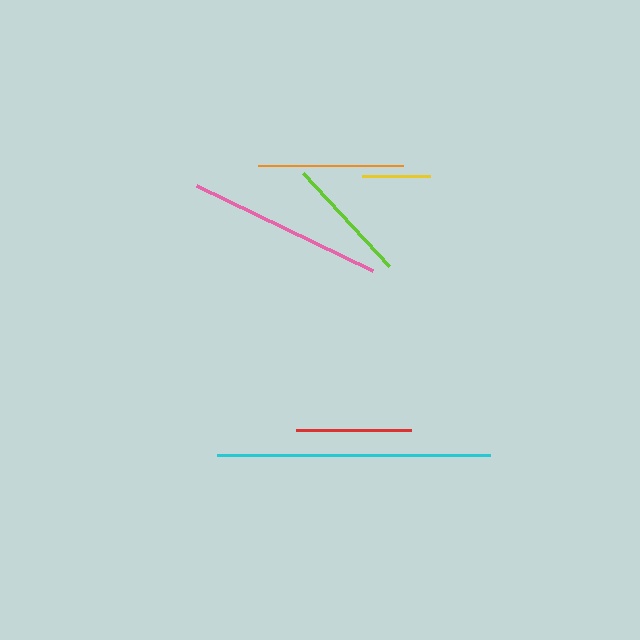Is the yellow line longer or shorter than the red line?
The red line is longer than the yellow line.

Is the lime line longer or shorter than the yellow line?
The lime line is longer than the yellow line.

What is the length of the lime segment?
The lime segment is approximately 127 pixels long.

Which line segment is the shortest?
The yellow line is the shortest at approximately 69 pixels.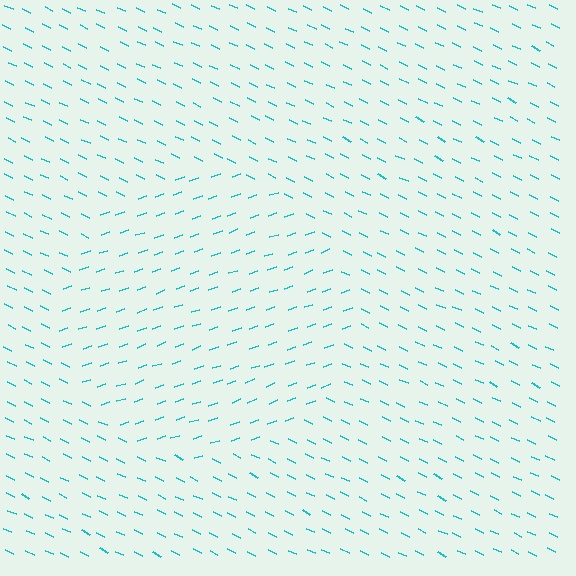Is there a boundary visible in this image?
Yes, there is a texture boundary formed by a change in line orientation.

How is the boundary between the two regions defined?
The boundary is defined purely by a change in line orientation (approximately 45 degrees difference). All lines are the same color and thickness.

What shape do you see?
I see a circle.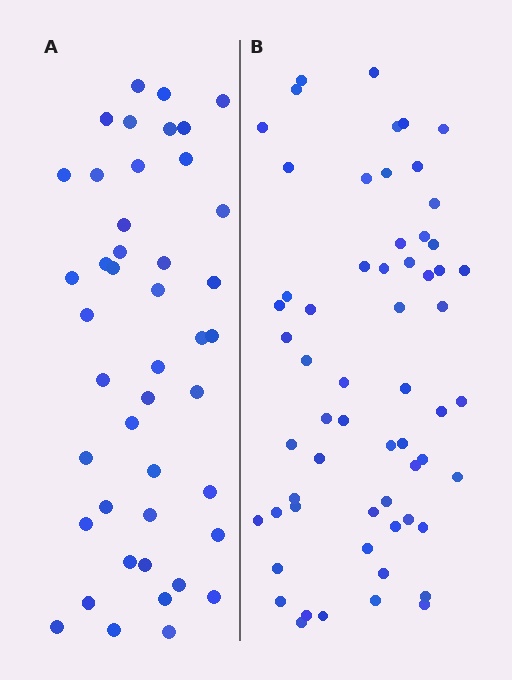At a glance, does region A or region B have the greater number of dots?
Region B (the right region) has more dots.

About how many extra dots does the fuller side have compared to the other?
Region B has approximately 15 more dots than region A.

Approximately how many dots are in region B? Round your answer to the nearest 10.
About 60 dots.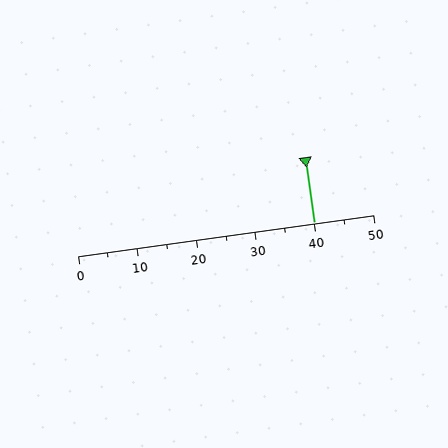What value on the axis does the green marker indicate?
The marker indicates approximately 40.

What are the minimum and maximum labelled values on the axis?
The axis runs from 0 to 50.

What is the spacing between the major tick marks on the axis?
The major ticks are spaced 10 apart.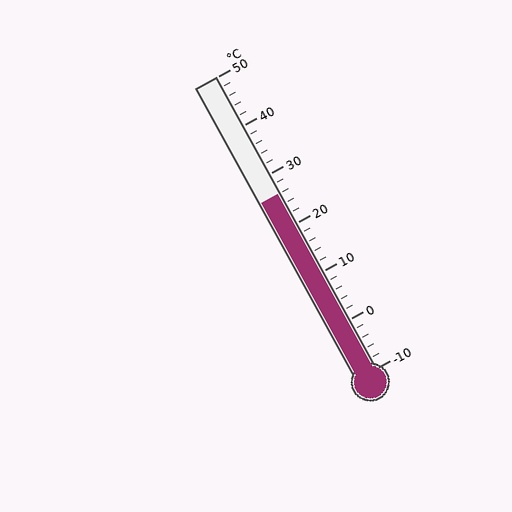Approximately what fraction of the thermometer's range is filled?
The thermometer is filled to approximately 60% of its range.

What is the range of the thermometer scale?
The thermometer scale ranges from -10°C to 50°C.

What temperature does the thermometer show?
The thermometer shows approximately 26°C.